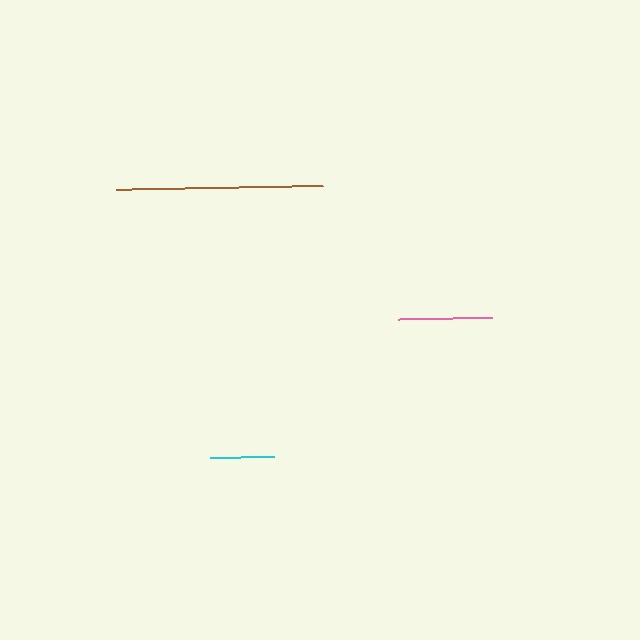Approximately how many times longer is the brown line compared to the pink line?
The brown line is approximately 2.2 times the length of the pink line.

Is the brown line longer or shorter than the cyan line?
The brown line is longer than the cyan line.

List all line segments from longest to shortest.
From longest to shortest: brown, pink, cyan.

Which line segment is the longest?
The brown line is the longest at approximately 208 pixels.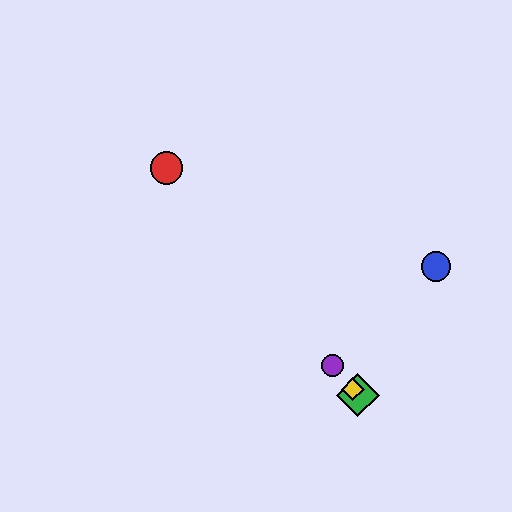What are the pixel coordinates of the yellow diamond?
The yellow diamond is at (353, 389).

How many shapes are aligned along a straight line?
4 shapes (the red circle, the green diamond, the yellow diamond, the purple circle) are aligned along a straight line.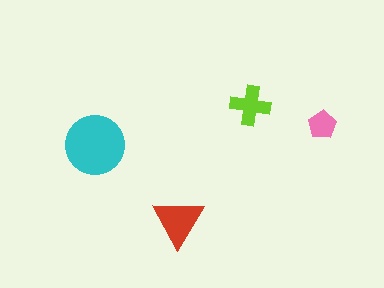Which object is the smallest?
The pink pentagon.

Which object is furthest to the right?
The pink pentagon is rightmost.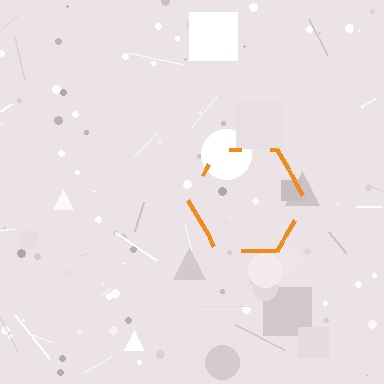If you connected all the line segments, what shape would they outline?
They would outline a hexagon.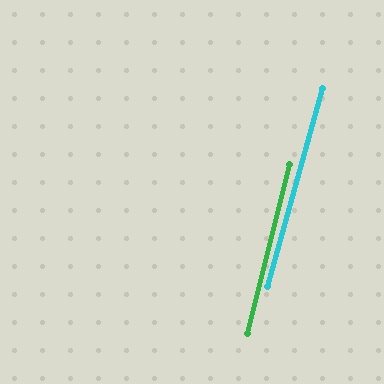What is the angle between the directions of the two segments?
Approximately 2 degrees.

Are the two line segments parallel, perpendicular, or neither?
Parallel — their directions differ by only 1.7°.